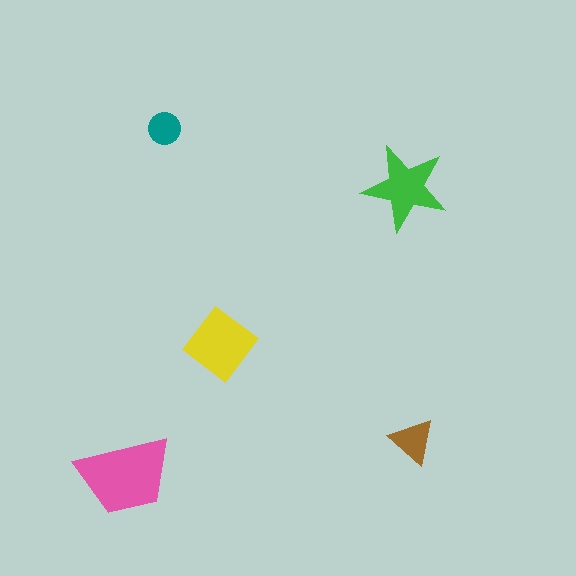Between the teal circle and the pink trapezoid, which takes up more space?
The pink trapezoid.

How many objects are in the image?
There are 5 objects in the image.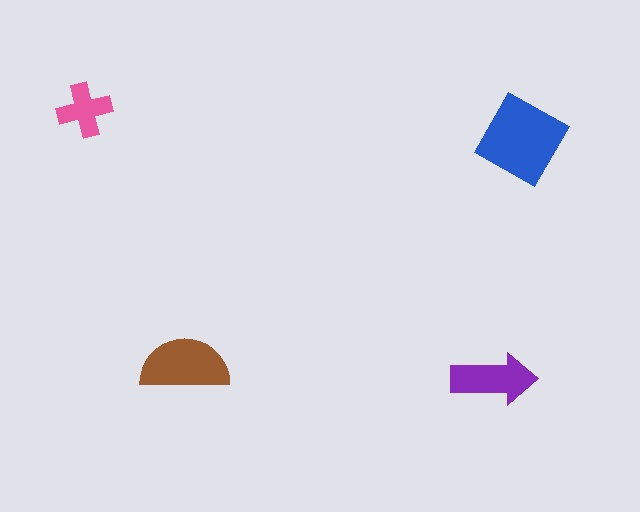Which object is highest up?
The pink cross is topmost.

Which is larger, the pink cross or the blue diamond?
The blue diamond.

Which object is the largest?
The blue diamond.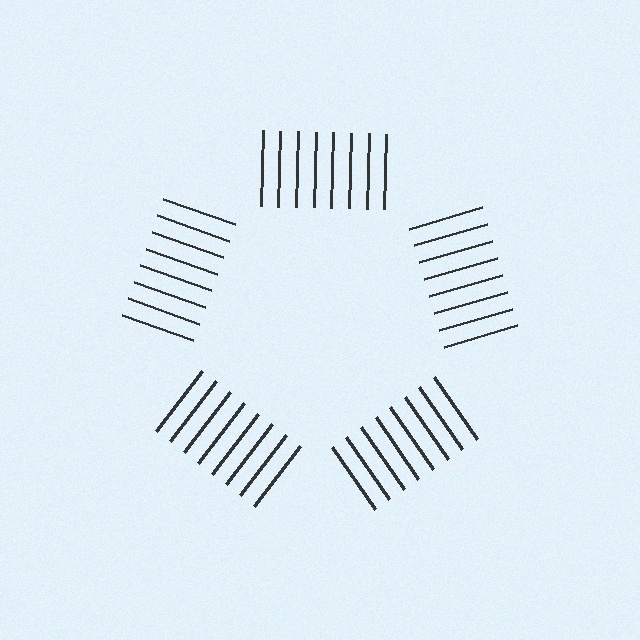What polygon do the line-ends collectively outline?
An illusory pentagon — the line segments terminate on its edges but no continuous stroke is drawn.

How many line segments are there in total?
40 — 8 along each of the 5 edges.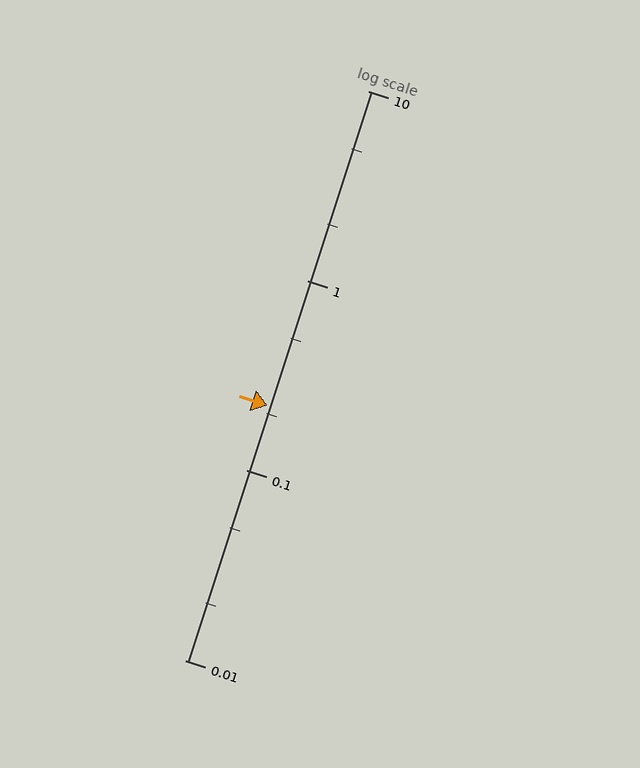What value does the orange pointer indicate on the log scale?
The pointer indicates approximately 0.22.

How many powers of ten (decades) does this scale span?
The scale spans 3 decades, from 0.01 to 10.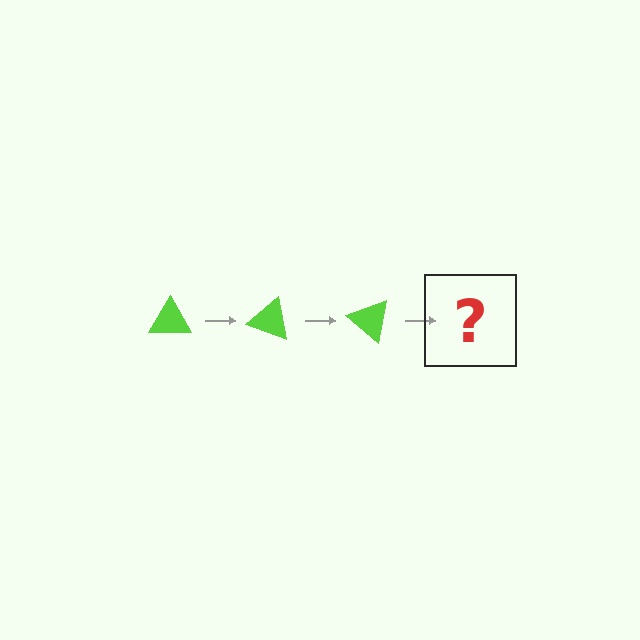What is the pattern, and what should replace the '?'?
The pattern is that the triangle rotates 20 degrees each step. The '?' should be a lime triangle rotated 60 degrees.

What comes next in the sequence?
The next element should be a lime triangle rotated 60 degrees.